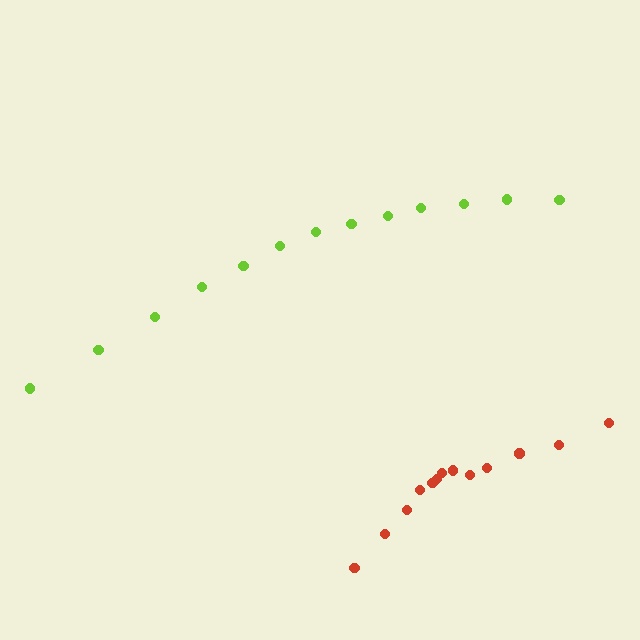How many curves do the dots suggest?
There are 2 distinct paths.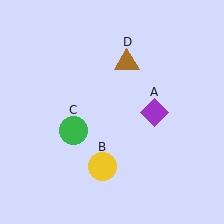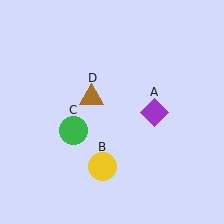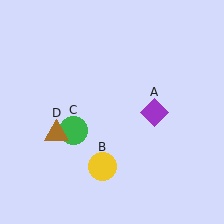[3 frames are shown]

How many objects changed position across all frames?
1 object changed position: brown triangle (object D).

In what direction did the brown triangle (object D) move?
The brown triangle (object D) moved down and to the left.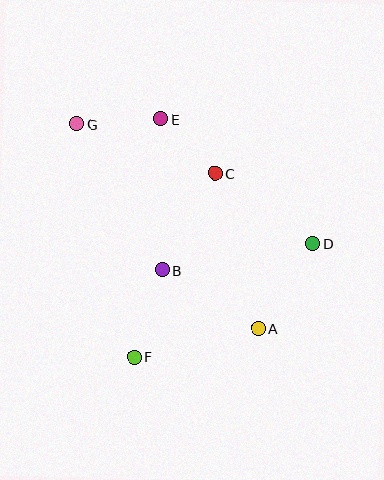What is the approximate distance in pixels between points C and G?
The distance between C and G is approximately 147 pixels.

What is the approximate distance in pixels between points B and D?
The distance between B and D is approximately 152 pixels.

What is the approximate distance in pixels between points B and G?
The distance between B and G is approximately 170 pixels.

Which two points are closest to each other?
Points C and E are closest to each other.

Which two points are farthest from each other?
Points A and G are farthest from each other.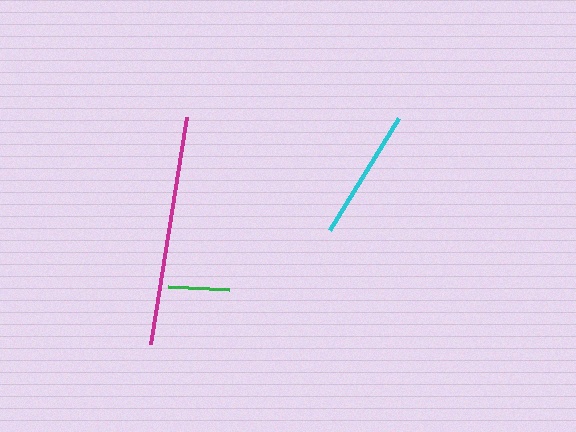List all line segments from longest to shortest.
From longest to shortest: magenta, cyan, green.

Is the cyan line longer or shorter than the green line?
The cyan line is longer than the green line.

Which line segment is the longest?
The magenta line is the longest at approximately 230 pixels.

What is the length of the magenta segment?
The magenta segment is approximately 230 pixels long.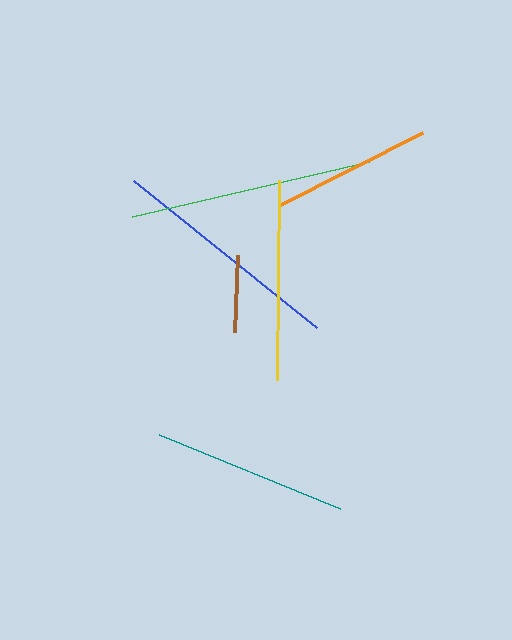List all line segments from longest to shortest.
From longest to shortest: green, blue, yellow, teal, orange, brown.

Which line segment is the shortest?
The brown line is the shortest at approximately 77 pixels.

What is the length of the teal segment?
The teal segment is approximately 196 pixels long.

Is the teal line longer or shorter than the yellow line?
The yellow line is longer than the teal line.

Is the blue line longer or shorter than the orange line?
The blue line is longer than the orange line.